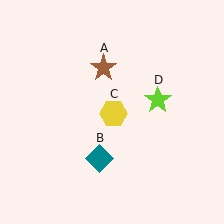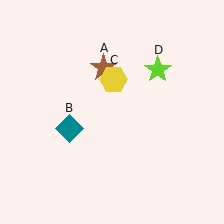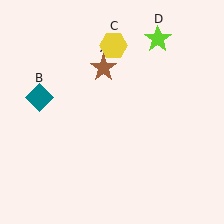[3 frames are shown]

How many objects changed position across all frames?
3 objects changed position: teal diamond (object B), yellow hexagon (object C), lime star (object D).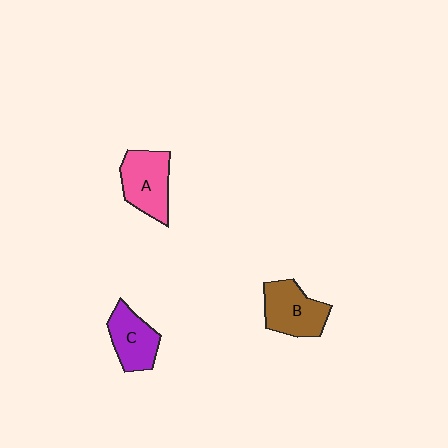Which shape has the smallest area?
Shape C (purple).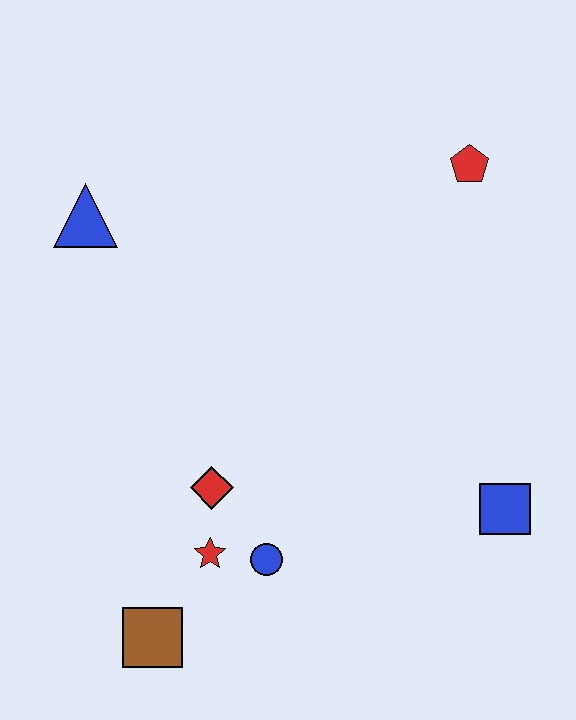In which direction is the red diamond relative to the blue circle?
The red diamond is above the blue circle.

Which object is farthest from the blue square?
The blue triangle is farthest from the blue square.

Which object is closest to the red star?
The blue circle is closest to the red star.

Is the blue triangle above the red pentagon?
No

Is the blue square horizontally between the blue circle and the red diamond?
No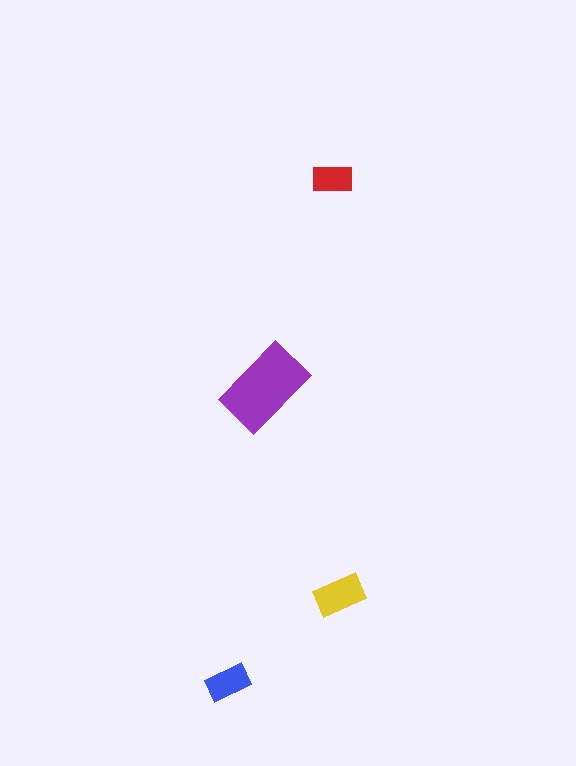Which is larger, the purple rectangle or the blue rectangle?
The purple one.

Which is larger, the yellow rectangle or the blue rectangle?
The yellow one.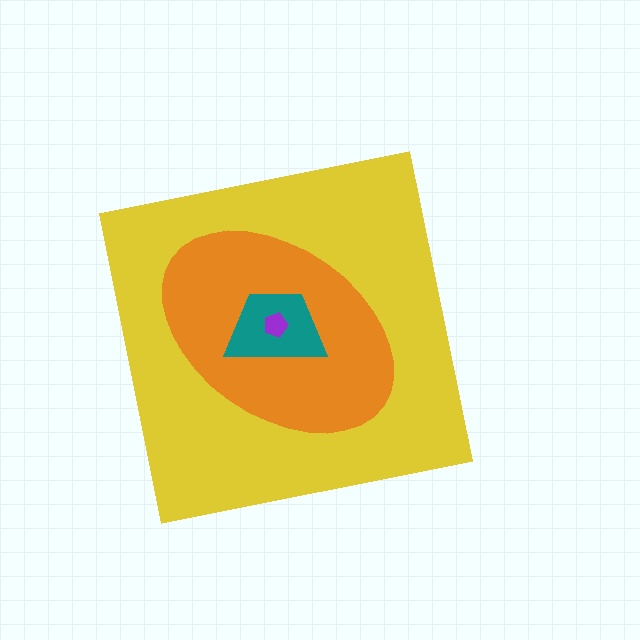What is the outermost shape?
The yellow square.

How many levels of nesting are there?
4.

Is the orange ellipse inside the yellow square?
Yes.